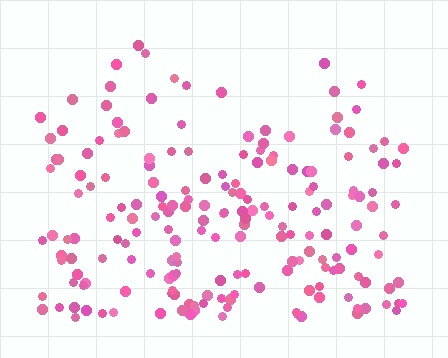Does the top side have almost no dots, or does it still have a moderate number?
Still a moderate number, just noticeably fewer than the bottom.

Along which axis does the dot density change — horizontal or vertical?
Vertical.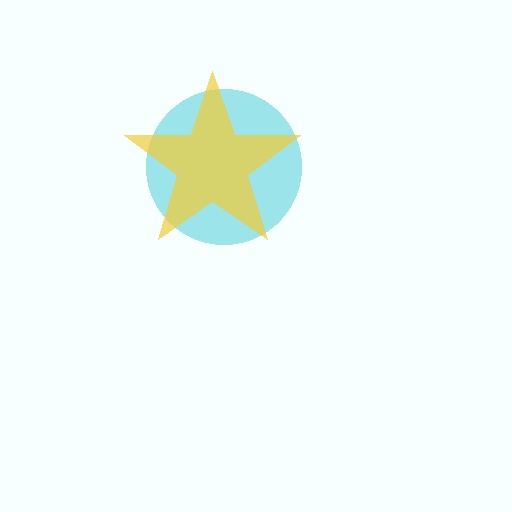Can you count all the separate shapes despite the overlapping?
Yes, there are 2 separate shapes.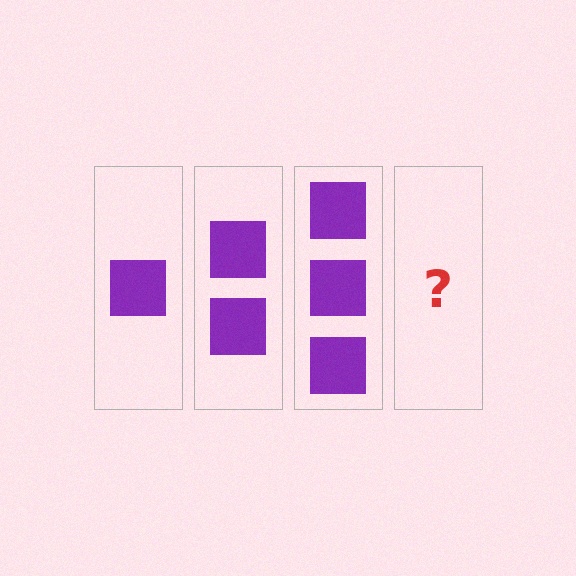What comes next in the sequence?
The next element should be 4 squares.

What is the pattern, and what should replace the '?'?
The pattern is that each step adds one more square. The '?' should be 4 squares.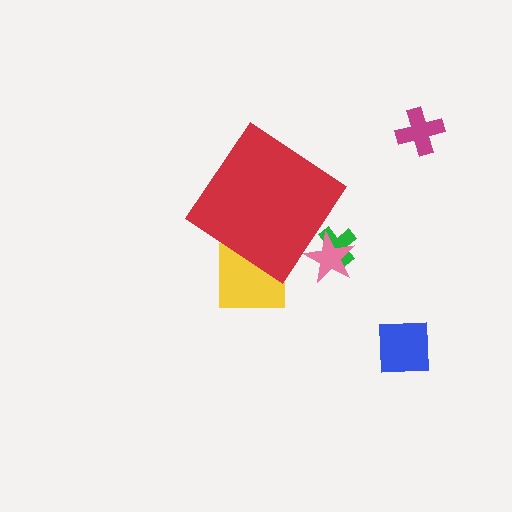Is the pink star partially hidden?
Yes, the pink star is partially hidden behind the red diamond.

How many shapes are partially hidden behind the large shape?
3 shapes are partially hidden.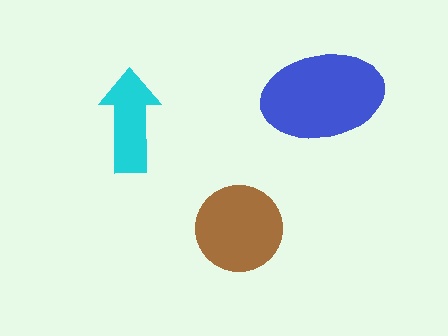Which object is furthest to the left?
The cyan arrow is leftmost.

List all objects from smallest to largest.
The cyan arrow, the brown circle, the blue ellipse.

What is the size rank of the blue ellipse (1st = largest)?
1st.